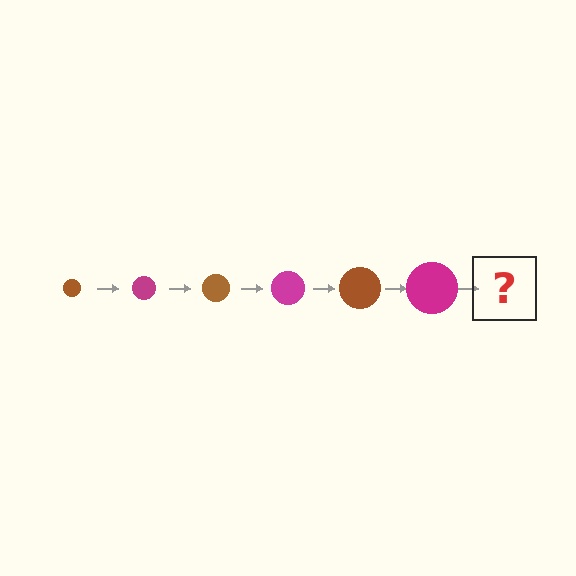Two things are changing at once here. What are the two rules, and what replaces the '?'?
The two rules are that the circle grows larger each step and the color cycles through brown and magenta. The '?' should be a brown circle, larger than the previous one.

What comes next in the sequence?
The next element should be a brown circle, larger than the previous one.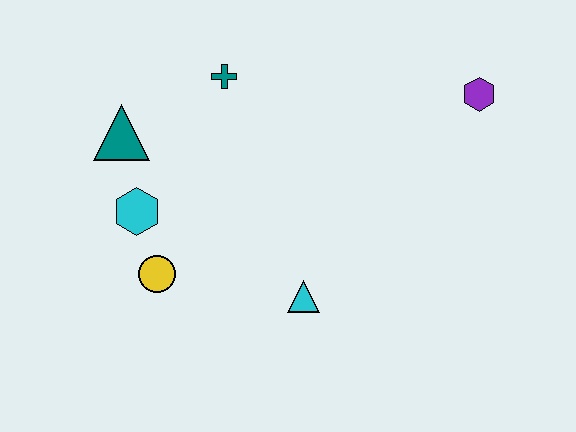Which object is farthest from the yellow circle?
The purple hexagon is farthest from the yellow circle.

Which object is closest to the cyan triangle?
The yellow circle is closest to the cyan triangle.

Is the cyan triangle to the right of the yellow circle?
Yes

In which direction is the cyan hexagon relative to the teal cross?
The cyan hexagon is below the teal cross.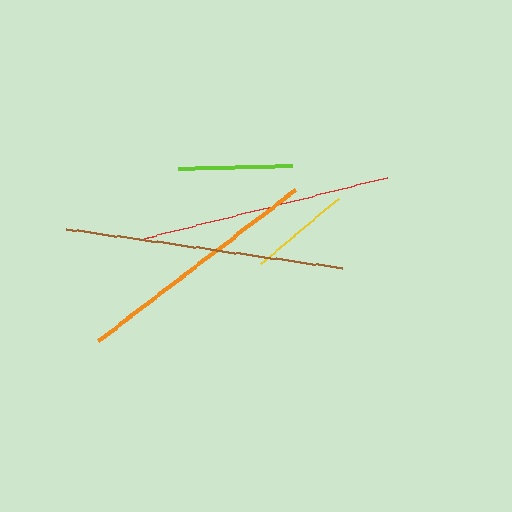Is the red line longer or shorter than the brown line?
The brown line is longer than the red line.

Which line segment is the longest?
The brown line is the longest at approximately 279 pixels.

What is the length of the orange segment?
The orange segment is approximately 248 pixels long.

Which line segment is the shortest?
The yellow line is the shortest at approximately 102 pixels.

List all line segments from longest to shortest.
From longest to shortest: brown, red, orange, lime, yellow.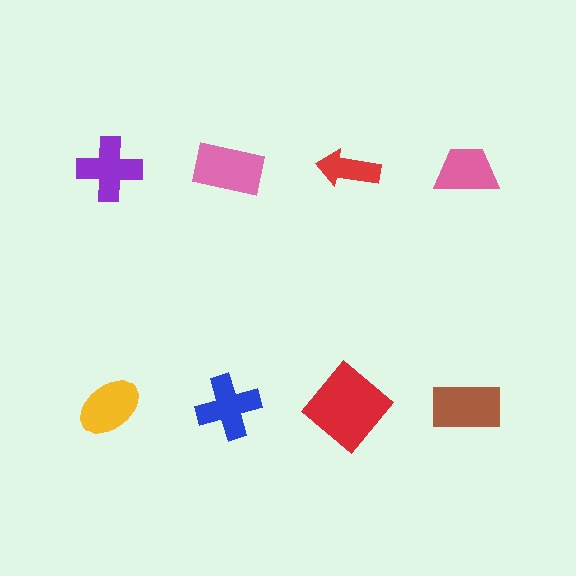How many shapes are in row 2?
4 shapes.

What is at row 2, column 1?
A yellow ellipse.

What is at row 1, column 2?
A pink rectangle.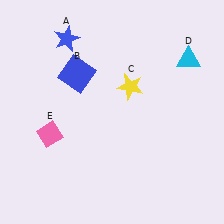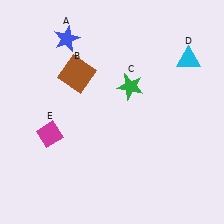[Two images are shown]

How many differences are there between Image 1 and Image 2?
There are 3 differences between the two images.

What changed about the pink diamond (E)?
In Image 1, E is pink. In Image 2, it changed to magenta.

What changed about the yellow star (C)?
In Image 1, C is yellow. In Image 2, it changed to green.